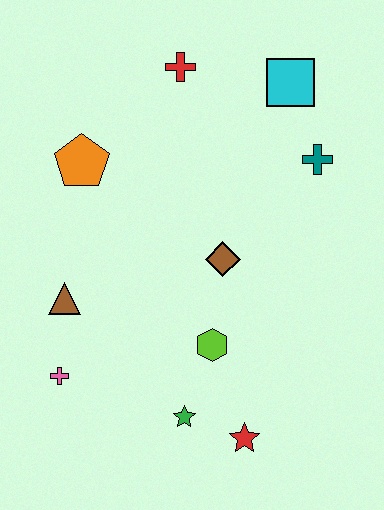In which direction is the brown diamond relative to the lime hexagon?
The brown diamond is above the lime hexagon.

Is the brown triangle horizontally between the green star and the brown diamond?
No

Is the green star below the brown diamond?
Yes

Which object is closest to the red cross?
The cyan square is closest to the red cross.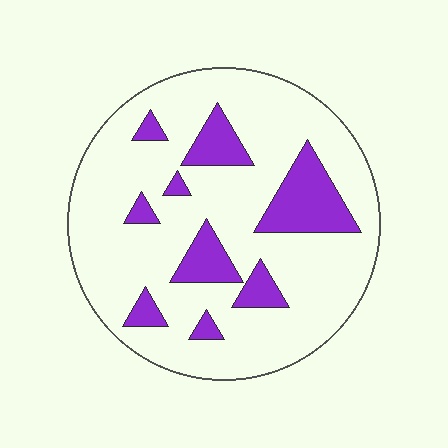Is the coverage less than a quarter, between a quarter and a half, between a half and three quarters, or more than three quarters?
Less than a quarter.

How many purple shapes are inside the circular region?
9.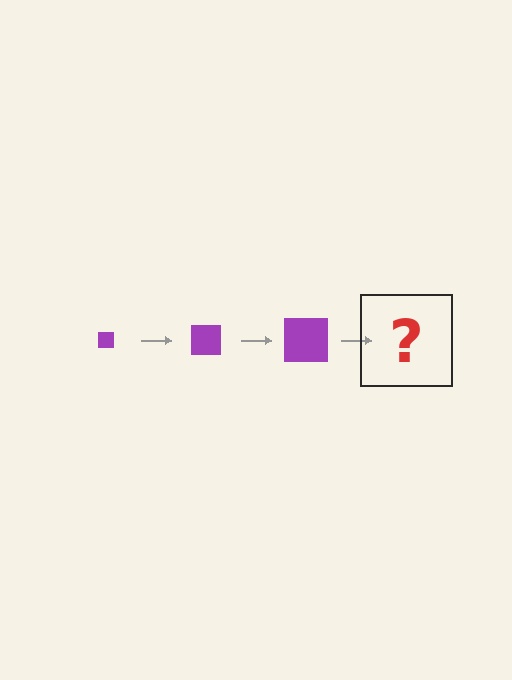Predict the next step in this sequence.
The next step is a purple square, larger than the previous one.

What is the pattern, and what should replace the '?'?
The pattern is that the square gets progressively larger each step. The '?' should be a purple square, larger than the previous one.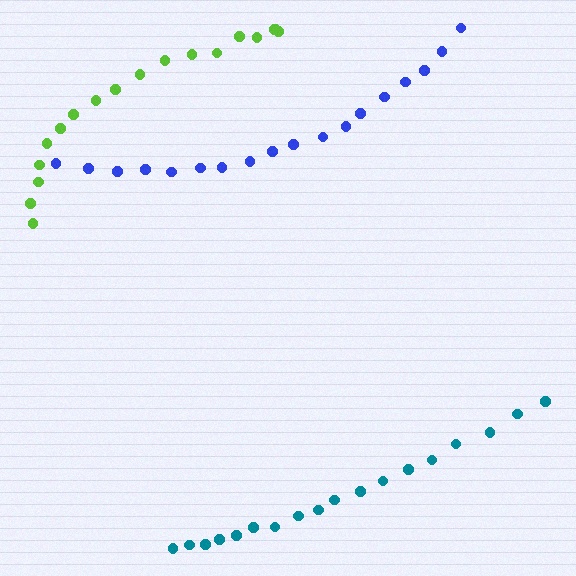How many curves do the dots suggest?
There are 3 distinct paths.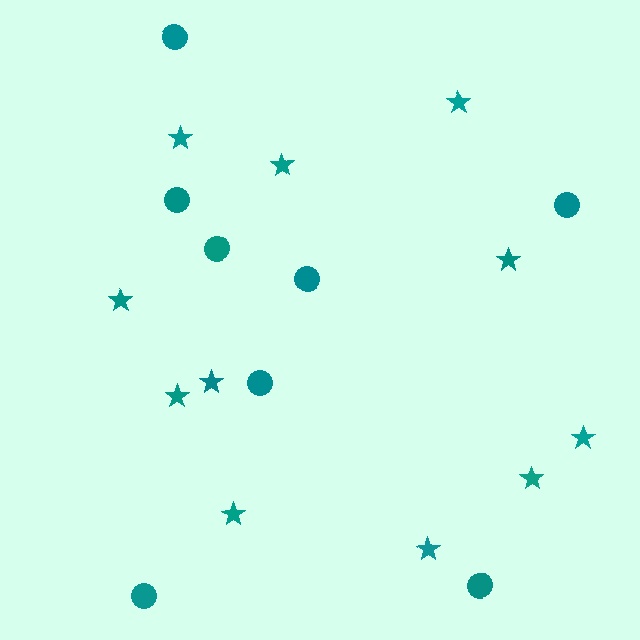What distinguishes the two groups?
There are 2 groups: one group of circles (8) and one group of stars (11).